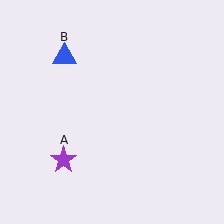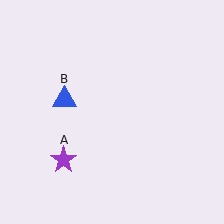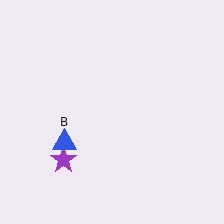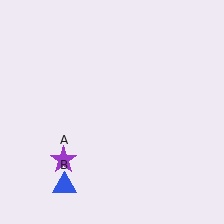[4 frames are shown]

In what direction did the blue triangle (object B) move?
The blue triangle (object B) moved down.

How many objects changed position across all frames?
1 object changed position: blue triangle (object B).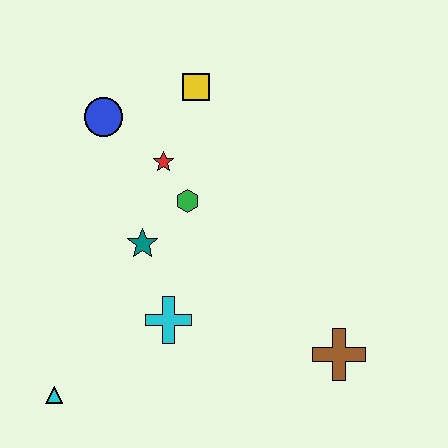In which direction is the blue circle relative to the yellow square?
The blue circle is to the left of the yellow square.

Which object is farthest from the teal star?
The brown cross is farthest from the teal star.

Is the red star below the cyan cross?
No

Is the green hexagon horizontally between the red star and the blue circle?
No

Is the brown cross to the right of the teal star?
Yes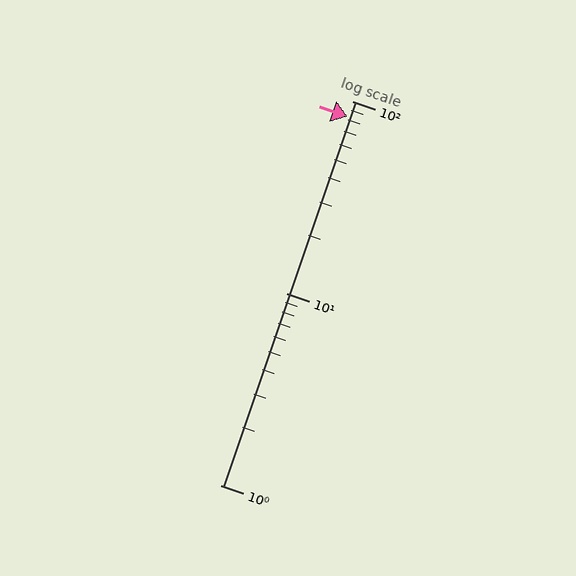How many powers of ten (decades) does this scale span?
The scale spans 2 decades, from 1 to 100.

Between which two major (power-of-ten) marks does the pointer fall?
The pointer is between 10 and 100.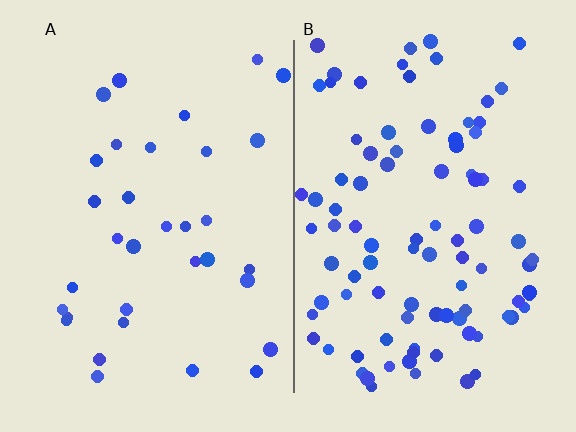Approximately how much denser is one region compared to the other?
Approximately 2.8× — region B over region A.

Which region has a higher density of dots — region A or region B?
B (the right).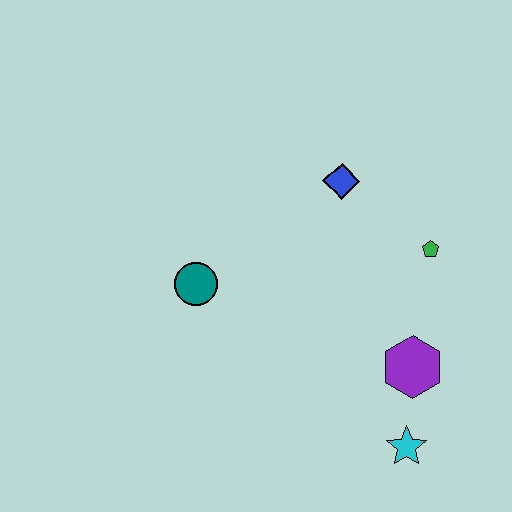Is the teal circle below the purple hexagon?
No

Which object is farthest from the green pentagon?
The teal circle is farthest from the green pentagon.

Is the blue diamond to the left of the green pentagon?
Yes